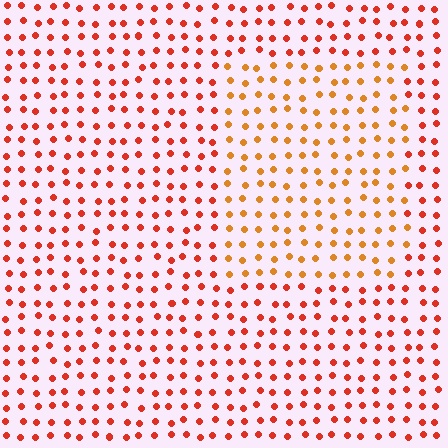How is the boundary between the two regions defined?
The boundary is defined purely by a slight shift in hue (about 28 degrees). Spacing, size, and orientation are identical on both sides.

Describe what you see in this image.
The image is filled with small red elements in a uniform arrangement. A rectangle-shaped region is visible where the elements are tinted to a slightly different hue, forming a subtle color boundary.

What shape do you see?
I see a rectangle.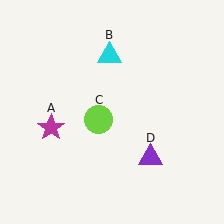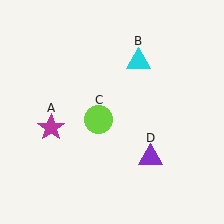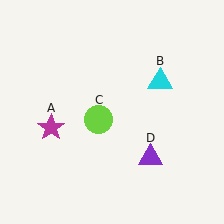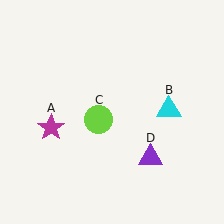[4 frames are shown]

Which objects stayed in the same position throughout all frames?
Magenta star (object A) and lime circle (object C) and purple triangle (object D) remained stationary.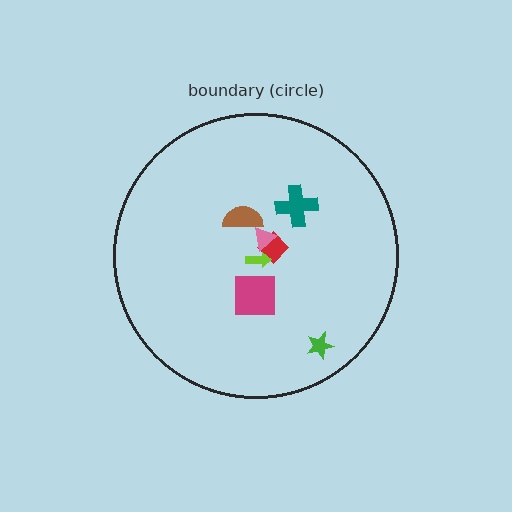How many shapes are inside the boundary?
7 inside, 0 outside.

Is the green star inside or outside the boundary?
Inside.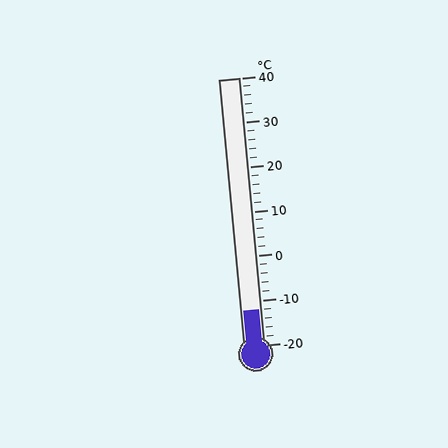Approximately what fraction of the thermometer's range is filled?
The thermometer is filled to approximately 15% of its range.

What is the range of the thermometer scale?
The thermometer scale ranges from -20°C to 40°C.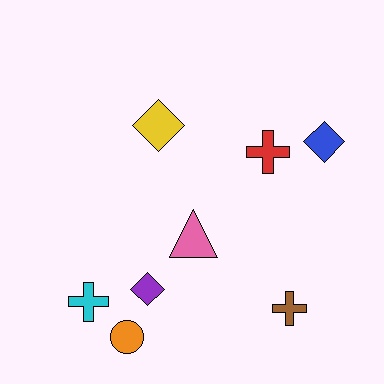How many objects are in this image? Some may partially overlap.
There are 8 objects.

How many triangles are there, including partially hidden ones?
There is 1 triangle.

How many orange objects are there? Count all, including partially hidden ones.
There is 1 orange object.